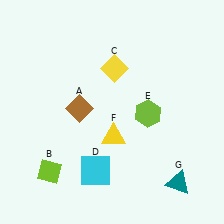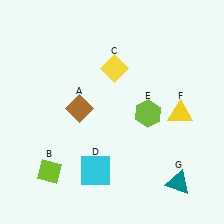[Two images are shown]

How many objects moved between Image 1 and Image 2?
1 object moved between the two images.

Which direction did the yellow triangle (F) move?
The yellow triangle (F) moved right.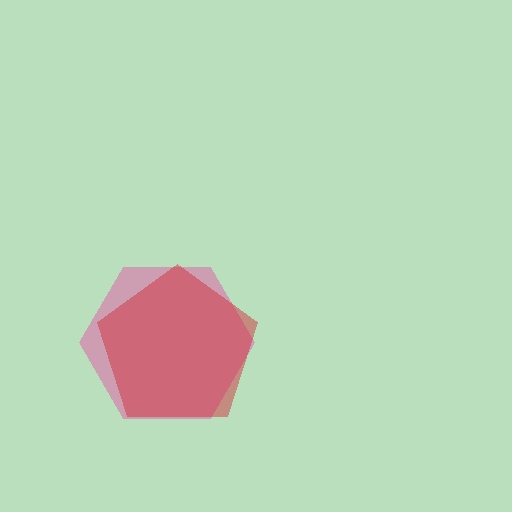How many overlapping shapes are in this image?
There are 2 overlapping shapes in the image.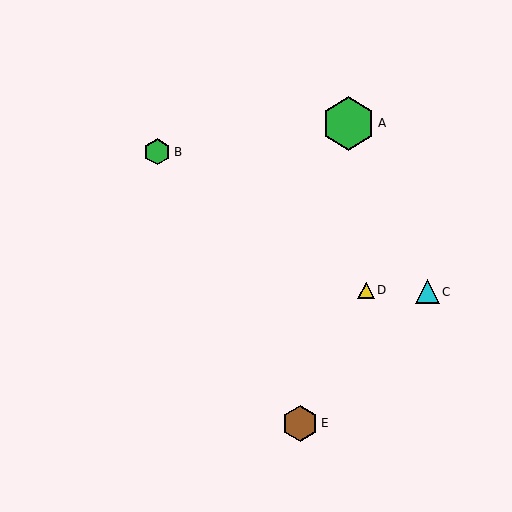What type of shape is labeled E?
Shape E is a brown hexagon.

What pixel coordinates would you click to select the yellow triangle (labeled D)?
Click at (366, 290) to select the yellow triangle D.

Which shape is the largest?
The green hexagon (labeled A) is the largest.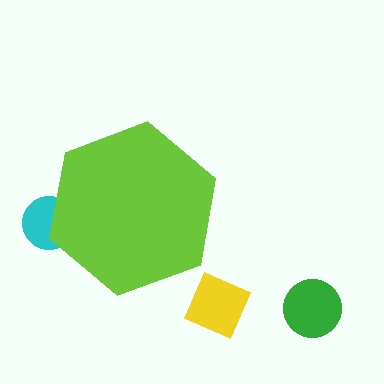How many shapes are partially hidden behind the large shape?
1 shape is partially hidden.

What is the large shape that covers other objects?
A lime hexagon.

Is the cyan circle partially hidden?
Yes, the cyan circle is partially hidden behind the lime hexagon.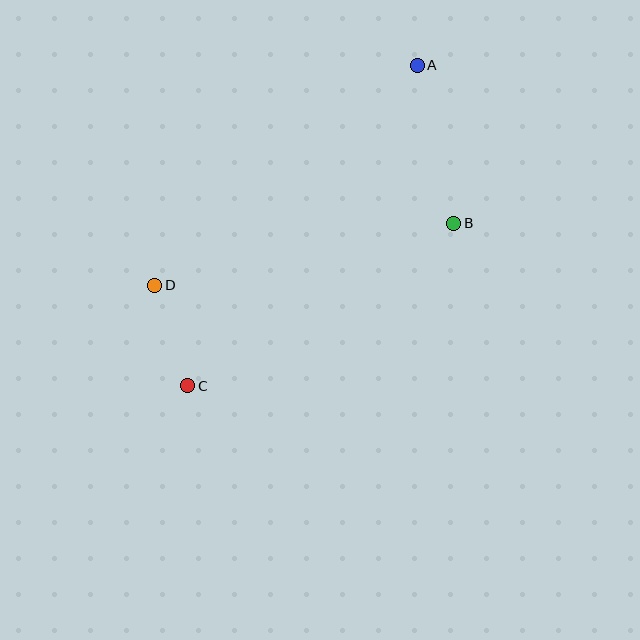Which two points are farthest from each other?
Points A and C are farthest from each other.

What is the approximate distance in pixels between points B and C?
The distance between B and C is approximately 312 pixels.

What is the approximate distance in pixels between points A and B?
The distance between A and B is approximately 162 pixels.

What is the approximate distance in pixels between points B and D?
The distance between B and D is approximately 305 pixels.